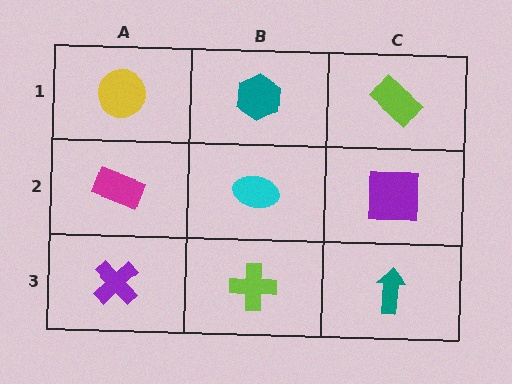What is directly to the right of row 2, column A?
A cyan ellipse.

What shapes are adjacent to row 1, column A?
A magenta rectangle (row 2, column A), a teal hexagon (row 1, column B).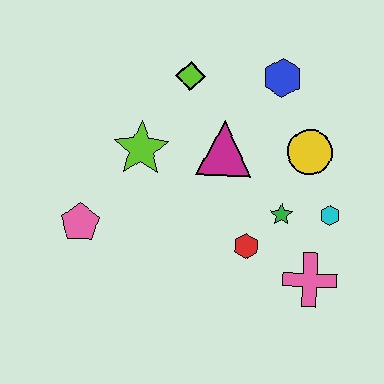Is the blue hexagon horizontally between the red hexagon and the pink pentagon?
No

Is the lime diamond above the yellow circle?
Yes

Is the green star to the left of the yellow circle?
Yes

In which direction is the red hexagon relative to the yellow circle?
The red hexagon is below the yellow circle.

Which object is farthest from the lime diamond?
The pink cross is farthest from the lime diamond.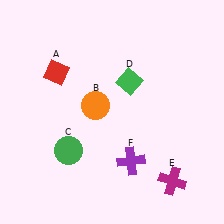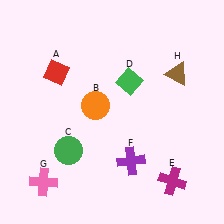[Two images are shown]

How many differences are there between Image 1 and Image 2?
There are 2 differences between the two images.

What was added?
A pink cross (G), a brown triangle (H) were added in Image 2.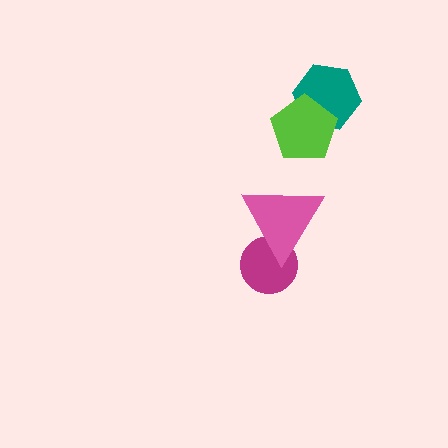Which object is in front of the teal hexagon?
The lime pentagon is in front of the teal hexagon.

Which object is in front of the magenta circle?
The pink triangle is in front of the magenta circle.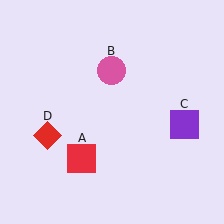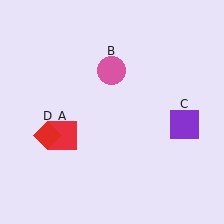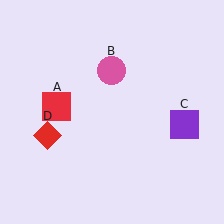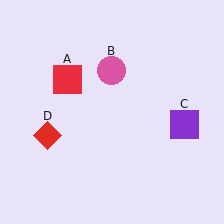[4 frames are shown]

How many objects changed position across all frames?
1 object changed position: red square (object A).